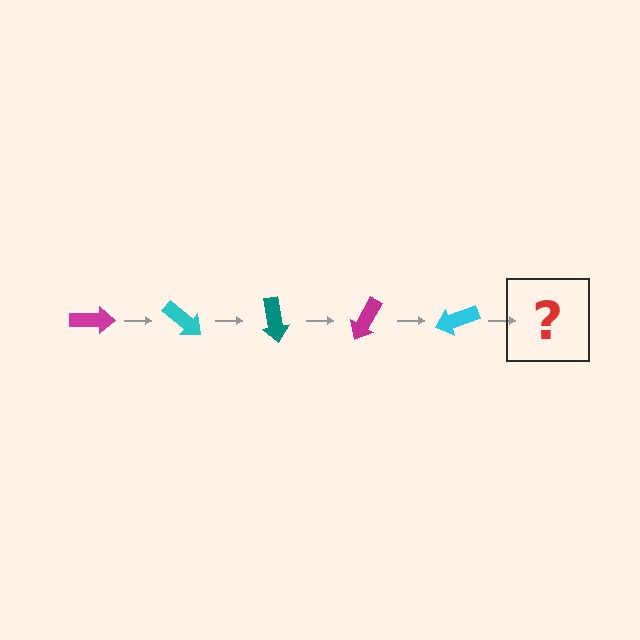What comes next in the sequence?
The next element should be a teal arrow, rotated 200 degrees from the start.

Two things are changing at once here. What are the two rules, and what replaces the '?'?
The two rules are that it rotates 40 degrees each step and the color cycles through magenta, cyan, and teal. The '?' should be a teal arrow, rotated 200 degrees from the start.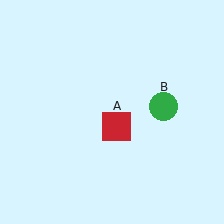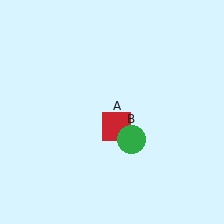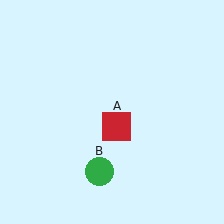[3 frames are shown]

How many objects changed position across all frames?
1 object changed position: green circle (object B).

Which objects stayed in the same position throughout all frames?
Red square (object A) remained stationary.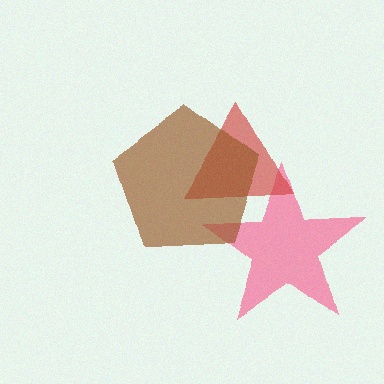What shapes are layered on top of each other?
The layered shapes are: a pink star, a red triangle, a brown pentagon.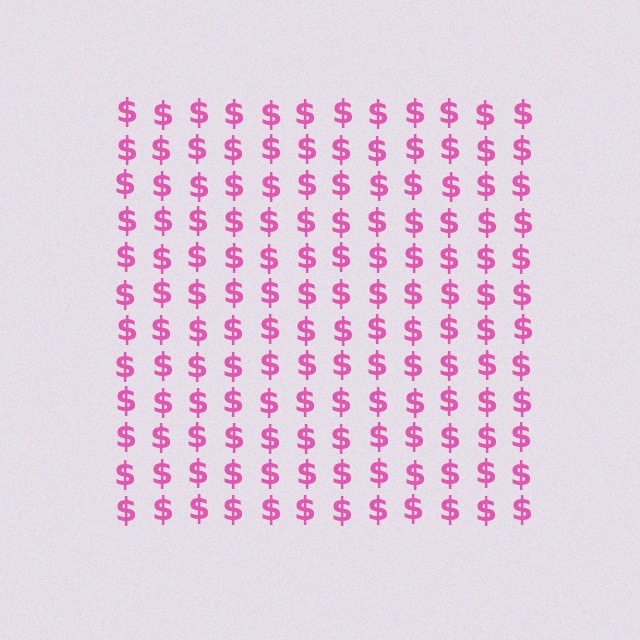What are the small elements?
The small elements are dollar signs.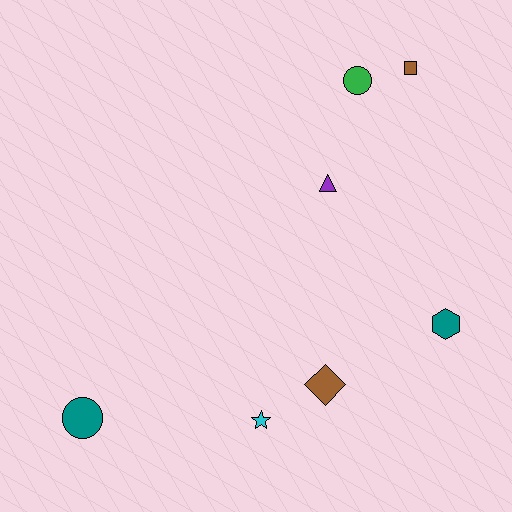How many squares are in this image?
There is 1 square.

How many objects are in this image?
There are 7 objects.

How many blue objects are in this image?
There are no blue objects.